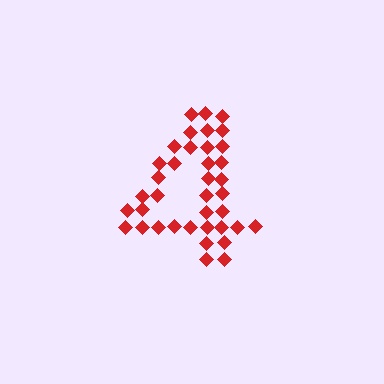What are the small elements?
The small elements are diamonds.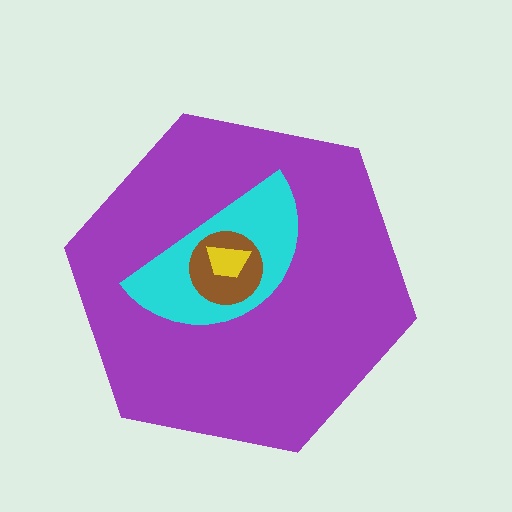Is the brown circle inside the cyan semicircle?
Yes.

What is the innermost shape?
The yellow trapezoid.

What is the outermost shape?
The purple hexagon.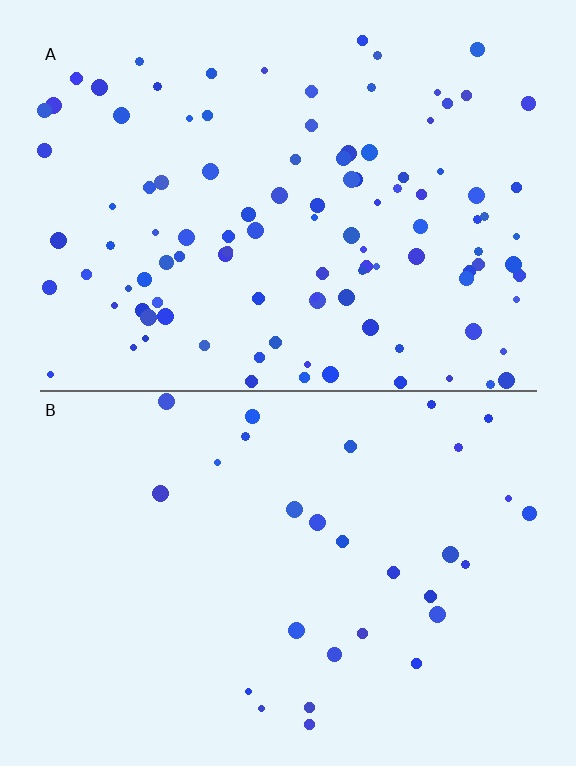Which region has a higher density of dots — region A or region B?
A (the top).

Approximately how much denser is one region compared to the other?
Approximately 3.6× — region A over region B.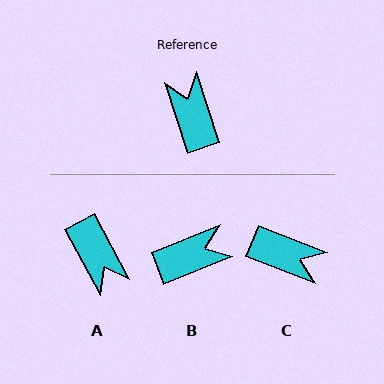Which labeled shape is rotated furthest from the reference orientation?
A, about 169 degrees away.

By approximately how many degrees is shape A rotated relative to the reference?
Approximately 169 degrees clockwise.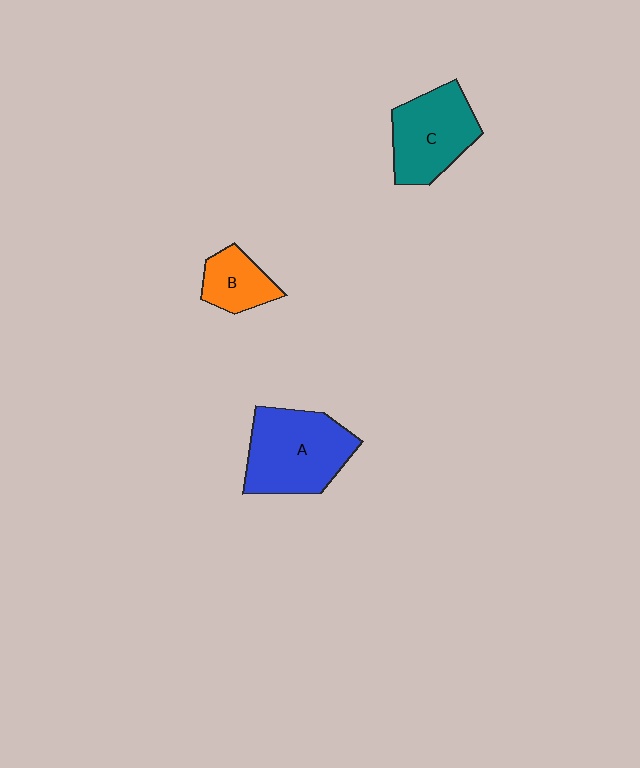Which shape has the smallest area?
Shape B (orange).